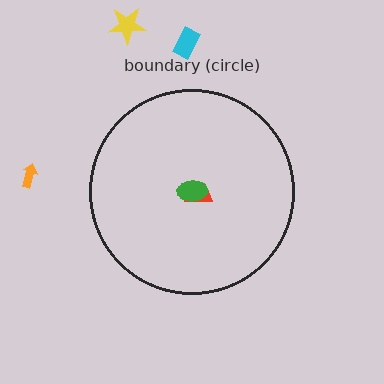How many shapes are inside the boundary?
2 inside, 3 outside.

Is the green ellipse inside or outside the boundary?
Inside.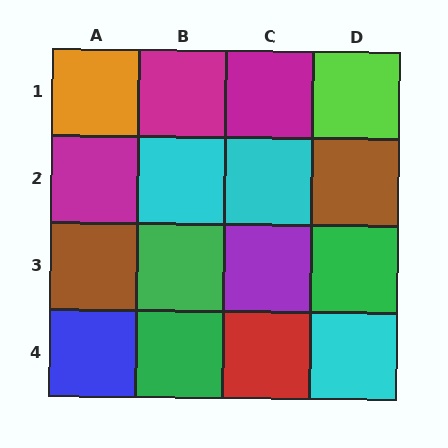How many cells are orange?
1 cell is orange.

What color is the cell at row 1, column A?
Orange.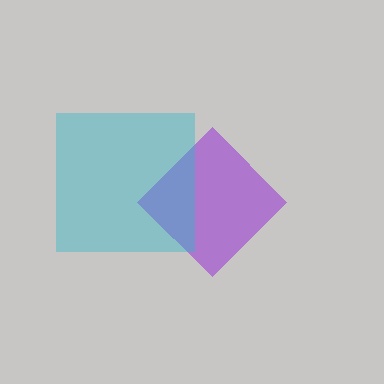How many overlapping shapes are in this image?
There are 2 overlapping shapes in the image.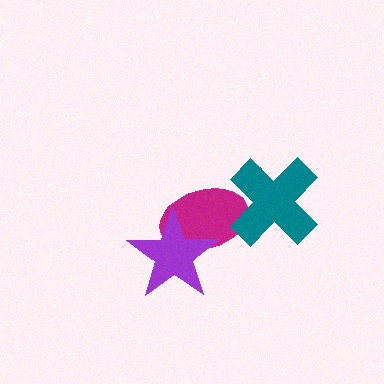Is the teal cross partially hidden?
No, no other shape covers it.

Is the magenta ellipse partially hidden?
Yes, it is partially covered by another shape.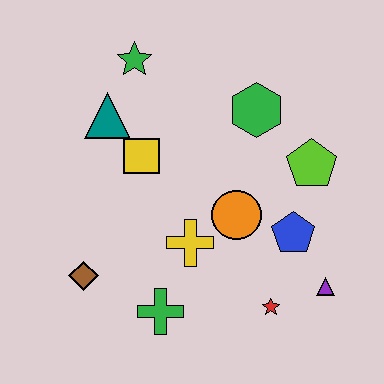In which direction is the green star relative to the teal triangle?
The green star is above the teal triangle.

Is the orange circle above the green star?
No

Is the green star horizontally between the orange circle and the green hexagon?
No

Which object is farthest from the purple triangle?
The green star is farthest from the purple triangle.